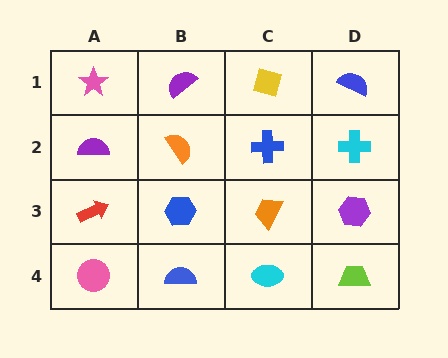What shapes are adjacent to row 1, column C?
A blue cross (row 2, column C), a purple semicircle (row 1, column B), a blue semicircle (row 1, column D).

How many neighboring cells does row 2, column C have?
4.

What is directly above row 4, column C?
An orange trapezoid.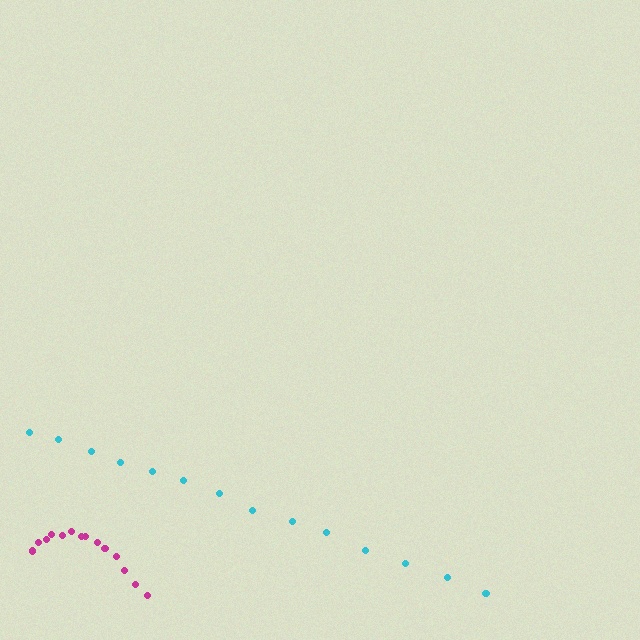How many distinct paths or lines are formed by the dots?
There are 2 distinct paths.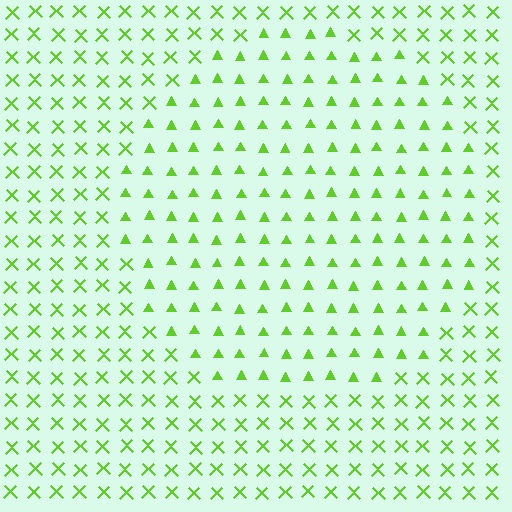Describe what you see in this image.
The image is filled with small lime elements arranged in a uniform grid. A circle-shaped region contains triangles, while the surrounding area contains X marks. The boundary is defined purely by the change in element shape.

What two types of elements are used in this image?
The image uses triangles inside the circle region and X marks outside it.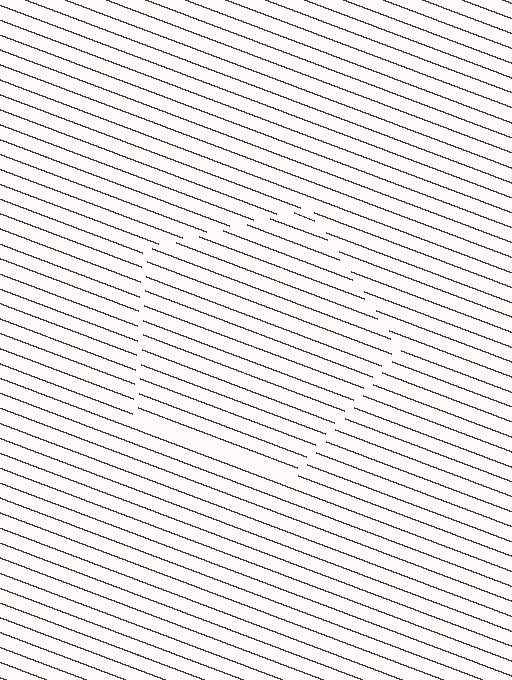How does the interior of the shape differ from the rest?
The interior of the shape contains the same grating, shifted by half a period — the contour is defined by the phase discontinuity where line-ends from the inner and outer gratings abut.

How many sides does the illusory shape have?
5 sides — the line-ends trace a pentagon.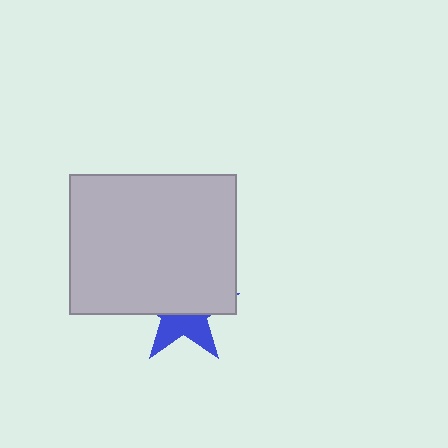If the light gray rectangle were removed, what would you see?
You would see the complete blue star.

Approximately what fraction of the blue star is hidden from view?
Roughly 59% of the blue star is hidden behind the light gray rectangle.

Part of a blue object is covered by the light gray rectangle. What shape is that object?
It is a star.